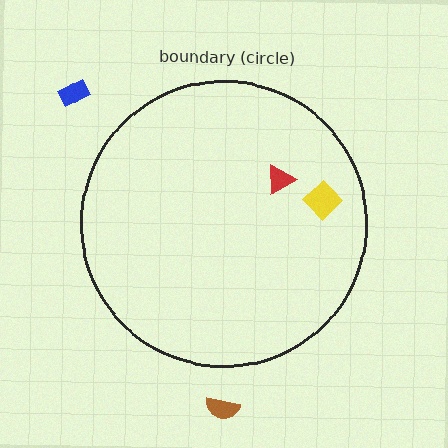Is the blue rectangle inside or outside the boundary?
Outside.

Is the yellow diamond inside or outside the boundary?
Inside.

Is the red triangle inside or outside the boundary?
Inside.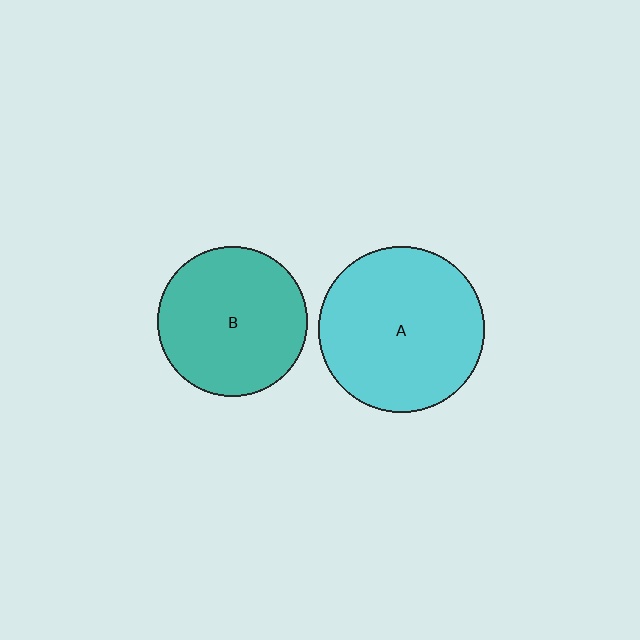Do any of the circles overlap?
No, none of the circles overlap.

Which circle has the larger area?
Circle A (cyan).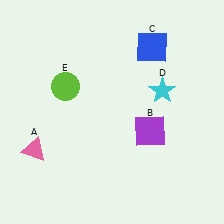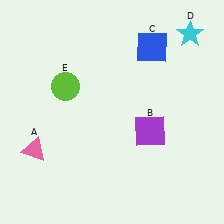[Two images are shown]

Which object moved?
The cyan star (D) moved up.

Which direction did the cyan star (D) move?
The cyan star (D) moved up.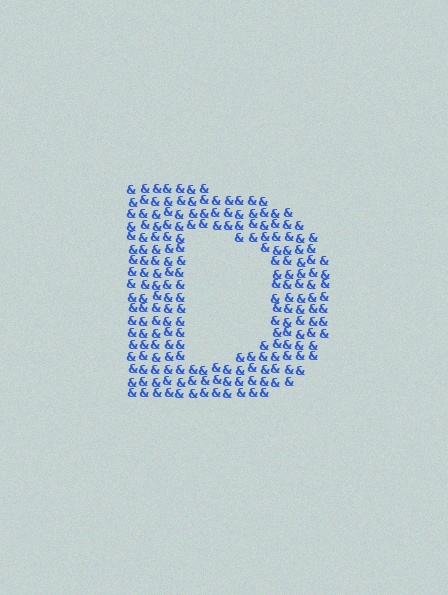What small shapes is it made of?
It is made of small ampersands.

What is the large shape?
The large shape is the letter D.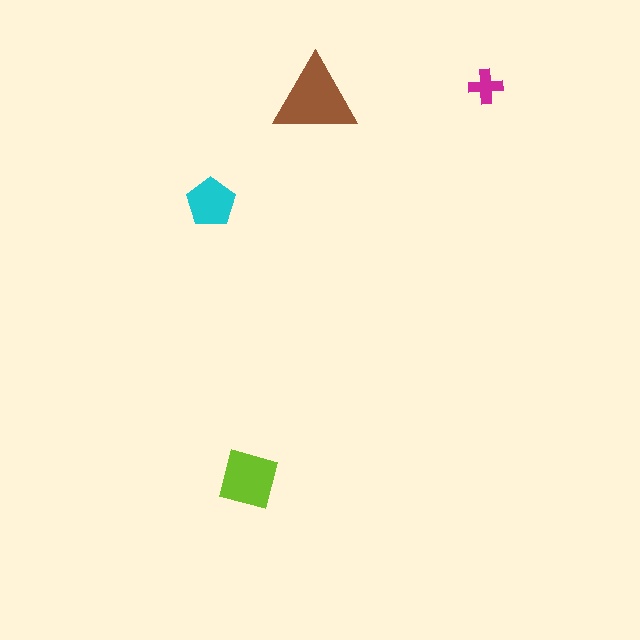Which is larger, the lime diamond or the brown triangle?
The brown triangle.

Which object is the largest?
The brown triangle.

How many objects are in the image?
There are 4 objects in the image.